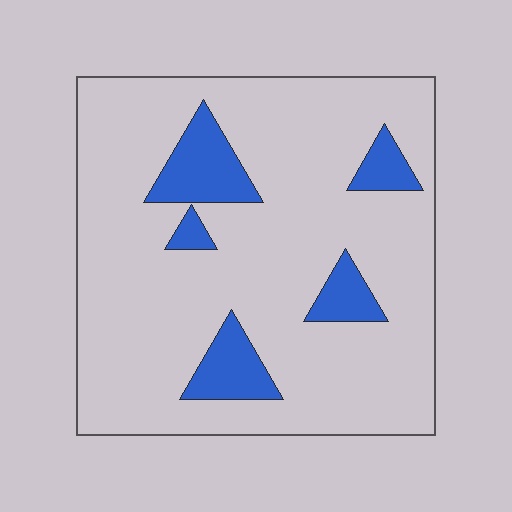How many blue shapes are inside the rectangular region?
5.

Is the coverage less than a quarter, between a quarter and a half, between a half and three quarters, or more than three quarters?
Less than a quarter.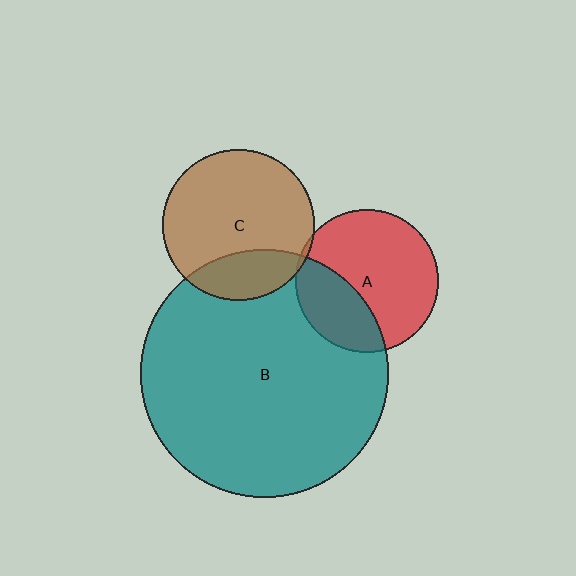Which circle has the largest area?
Circle B (teal).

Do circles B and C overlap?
Yes.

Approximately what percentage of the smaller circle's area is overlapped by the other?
Approximately 25%.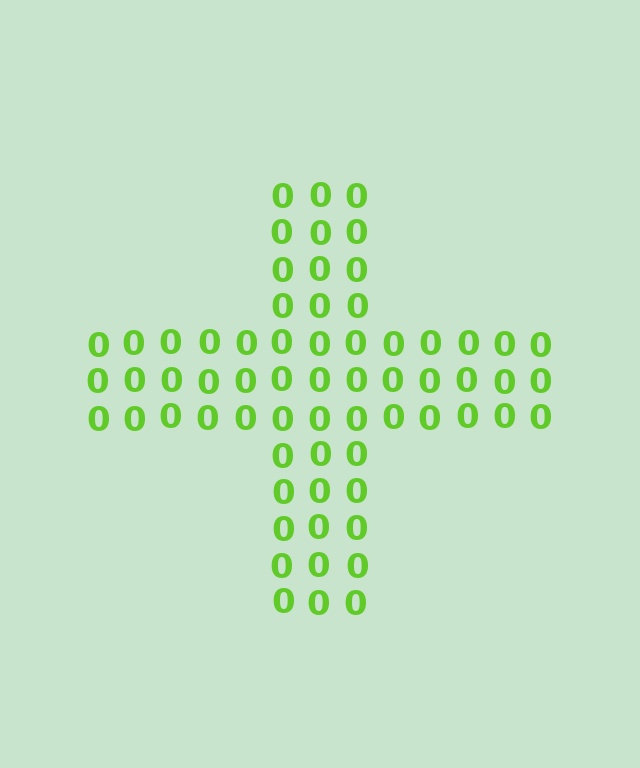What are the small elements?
The small elements are digit 0's.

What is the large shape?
The large shape is a cross.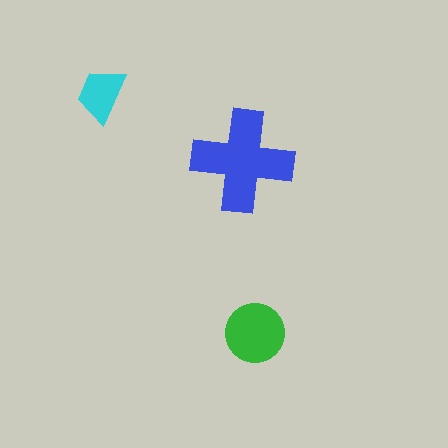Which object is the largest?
The blue cross.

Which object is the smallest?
The cyan trapezoid.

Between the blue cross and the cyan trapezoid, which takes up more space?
The blue cross.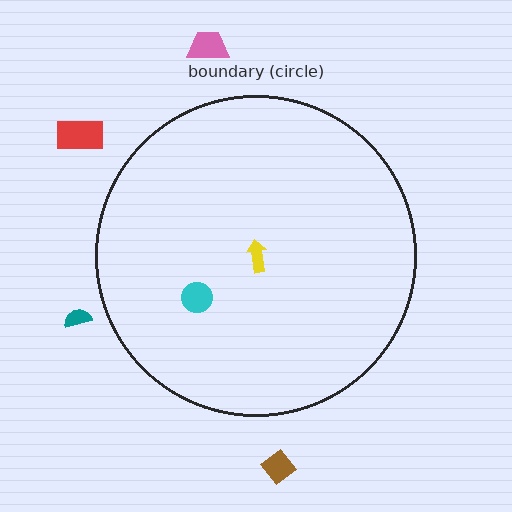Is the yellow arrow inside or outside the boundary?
Inside.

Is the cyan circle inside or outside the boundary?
Inside.